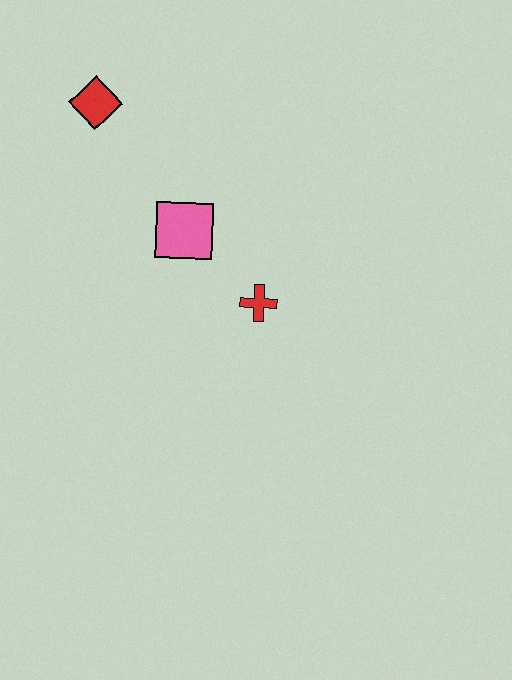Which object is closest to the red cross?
The pink square is closest to the red cross.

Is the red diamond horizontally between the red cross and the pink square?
No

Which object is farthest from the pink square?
The red diamond is farthest from the pink square.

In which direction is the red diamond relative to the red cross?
The red diamond is above the red cross.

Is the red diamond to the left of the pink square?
Yes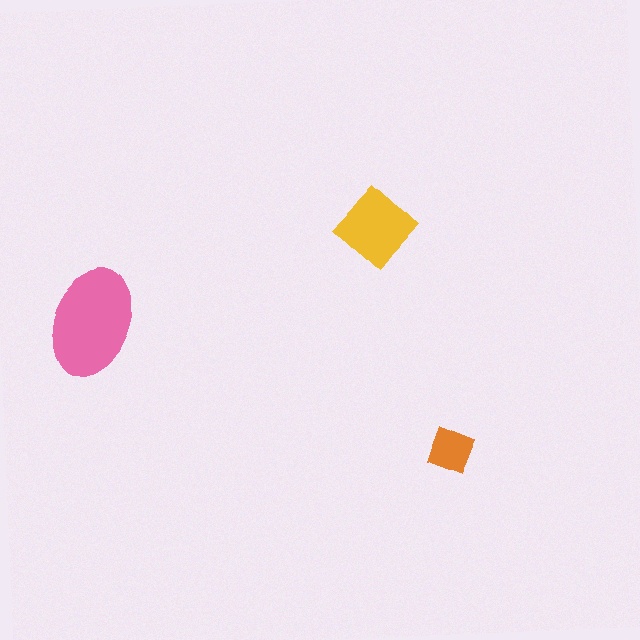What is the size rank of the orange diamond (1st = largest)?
3rd.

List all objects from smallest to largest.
The orange diamond, the yellow diamond, the pink ellipse.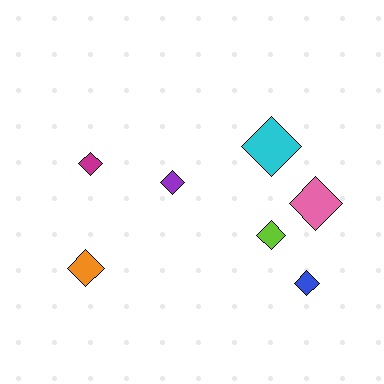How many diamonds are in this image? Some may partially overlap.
There are 7 diamonds.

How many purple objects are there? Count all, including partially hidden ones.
There is 1 purple object.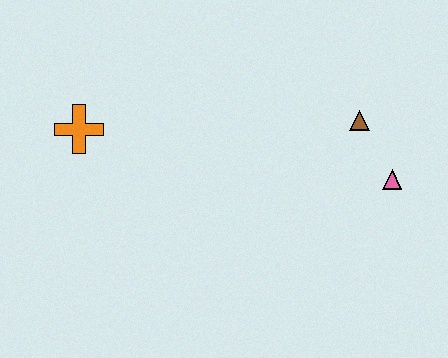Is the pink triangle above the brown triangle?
No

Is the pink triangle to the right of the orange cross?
Yes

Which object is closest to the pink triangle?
The brown triangle is closest to the pink triangle.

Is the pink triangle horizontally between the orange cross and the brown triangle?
No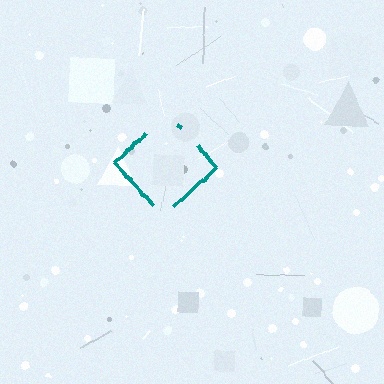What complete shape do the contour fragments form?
The contour fragments form a diamond.